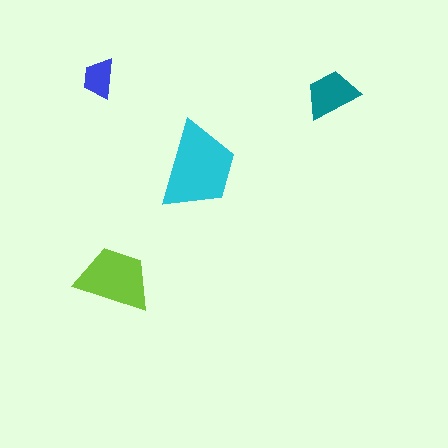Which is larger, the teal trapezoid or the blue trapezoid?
The teal one.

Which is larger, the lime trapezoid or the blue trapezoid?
The lime one.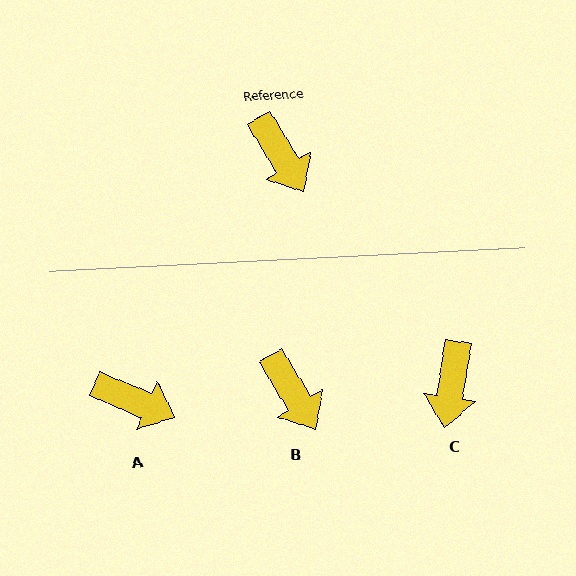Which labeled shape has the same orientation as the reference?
B.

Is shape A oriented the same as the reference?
No, it is off by about 36 degrees.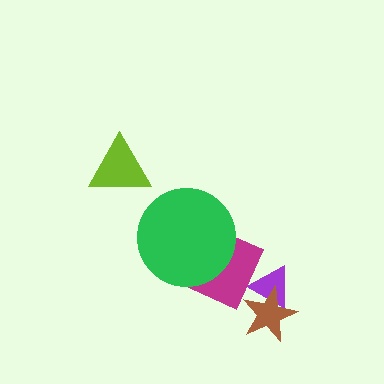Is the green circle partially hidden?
No, no other shape covers it.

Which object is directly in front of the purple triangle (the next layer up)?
The magenta diamond is directly in front of the purple triangle.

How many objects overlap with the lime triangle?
0 objects overlap with the lime triangle.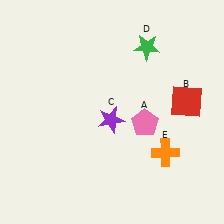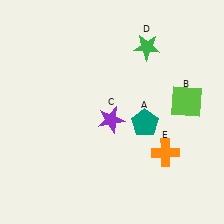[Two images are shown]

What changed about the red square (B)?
In Image 1, B is red. In Image 2, it changed to lime.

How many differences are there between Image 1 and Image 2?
There are 2 differences between the two images.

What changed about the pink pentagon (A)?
In Image 1, A is pink. In Image 2, it changed to teal.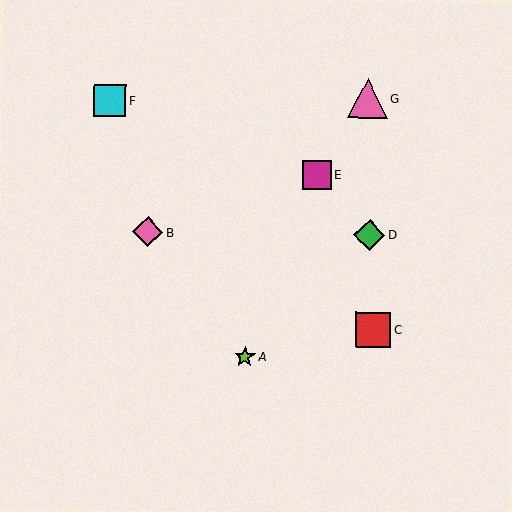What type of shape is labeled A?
Shape A is a lime star.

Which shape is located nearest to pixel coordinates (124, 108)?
The cyan square (labeled F) at (110, 101) is nearest to that location.